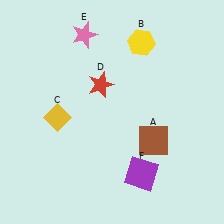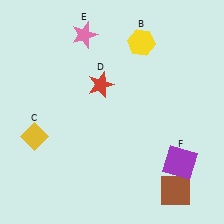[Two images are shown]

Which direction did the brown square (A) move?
The brown square (A) moved down.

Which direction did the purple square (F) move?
The purple square (F) moved right.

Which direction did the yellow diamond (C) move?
The yellow diamond (C) moved left.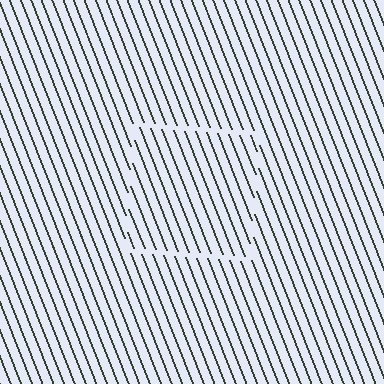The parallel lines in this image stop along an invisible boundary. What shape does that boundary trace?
An illusory square. The interior of the shape contains the same grating, shifted by half a period — the contour is defined by the phase discontinuity where line-ends from the inner and outer gratings abut.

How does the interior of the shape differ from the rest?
The interior of the shape contains the same grating, shifted by half a period — the contour is defined by the phase discontinuity where line-ends from the inner and outer gratings abut.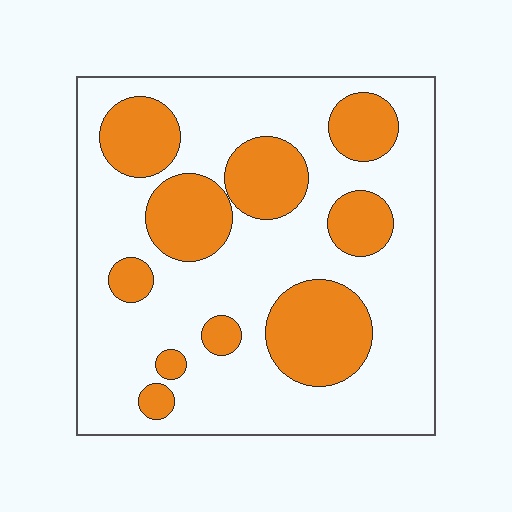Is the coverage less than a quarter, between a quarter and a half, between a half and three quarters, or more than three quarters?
Between a quarter and a half.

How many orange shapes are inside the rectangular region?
10.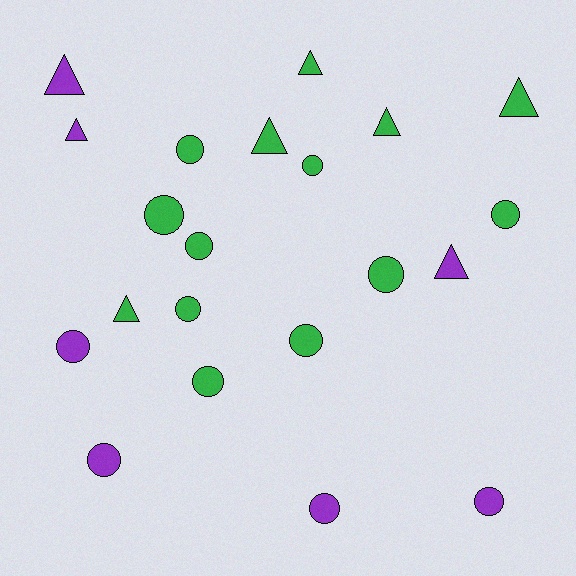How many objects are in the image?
There are 21 objects.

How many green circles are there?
There are 9 green circles.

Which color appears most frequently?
Green, with 14 objects.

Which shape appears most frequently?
Circle, with 13 objects.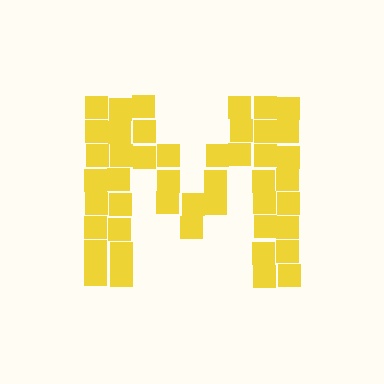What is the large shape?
The large shape is the letter M.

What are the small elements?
The small elements are squares.